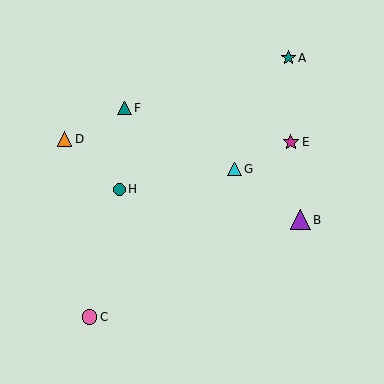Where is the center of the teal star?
The center of the teal star is at (288, 58).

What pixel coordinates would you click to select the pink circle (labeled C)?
Click at (90, 317) to select the pink circle C.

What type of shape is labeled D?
Shape D is an orange triangle.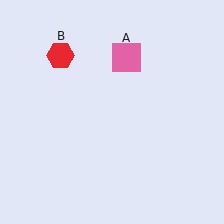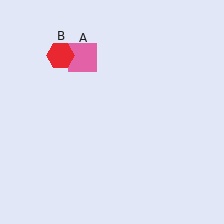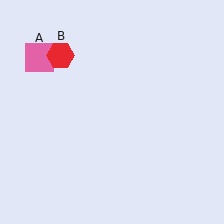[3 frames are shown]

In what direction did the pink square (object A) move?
The pink square (object A) moved left.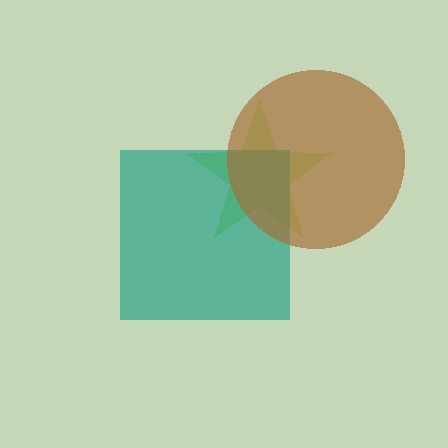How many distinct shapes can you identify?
There are 3 distinct shapes: a lime star, a teal square, a brown circle.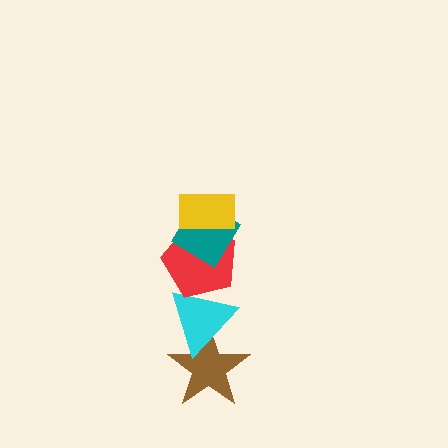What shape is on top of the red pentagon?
The teal diamond is on top of the red pentagon.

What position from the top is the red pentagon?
The red pentagon is 3rd from the top.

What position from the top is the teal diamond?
The teal diamond is 2nd from the top.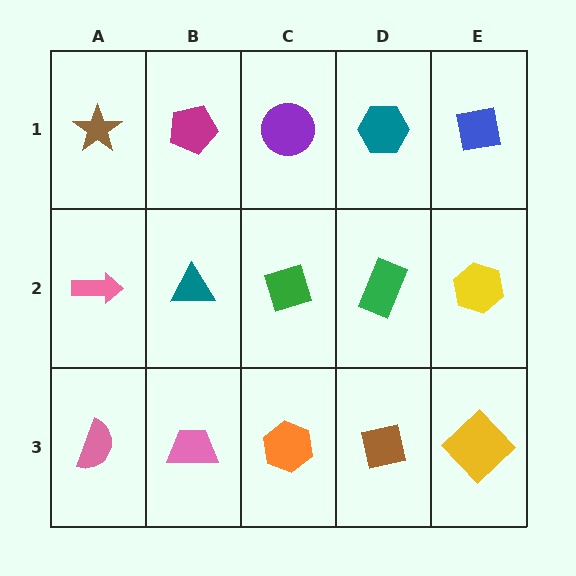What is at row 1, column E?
A blue square.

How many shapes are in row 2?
5 shapes.